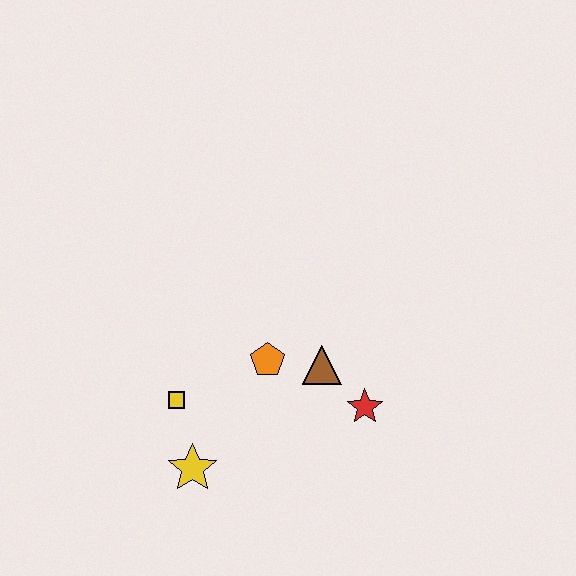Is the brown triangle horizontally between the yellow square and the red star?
Yes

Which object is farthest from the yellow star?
The red star is farthest from the yellow star.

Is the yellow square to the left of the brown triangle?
Yes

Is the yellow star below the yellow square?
Yes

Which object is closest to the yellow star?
The yellow square is closest to the yellow star.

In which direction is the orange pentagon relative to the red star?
The orange pentagon is to the left of the red star.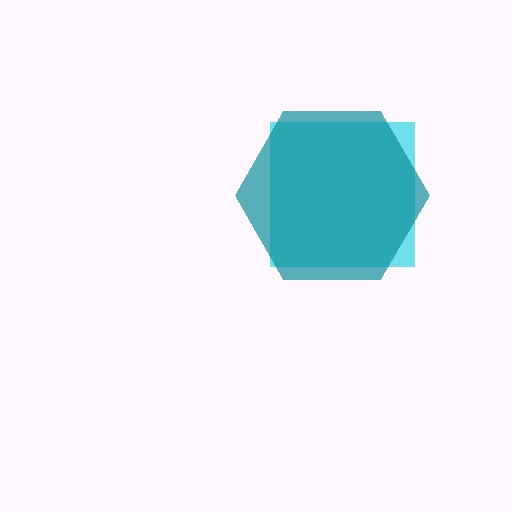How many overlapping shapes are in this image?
There are 2 overlapping shapes in the image.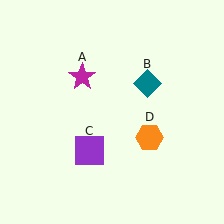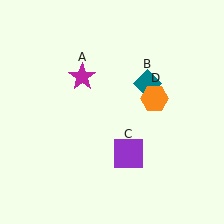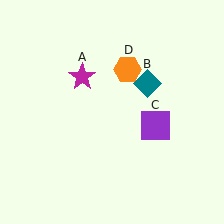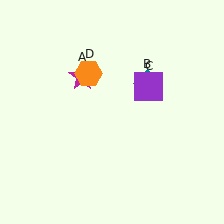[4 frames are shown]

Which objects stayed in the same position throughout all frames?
Magenta star (object A) and teal diamond (object B) remained stationary.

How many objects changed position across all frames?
2 objects changed position: purple square (object C), orange hexagon (object D).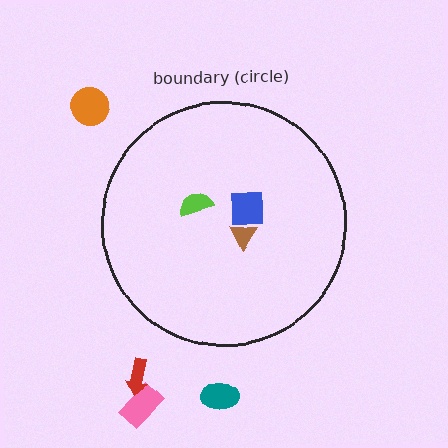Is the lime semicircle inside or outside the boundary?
Inside.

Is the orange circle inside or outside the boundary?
Outside.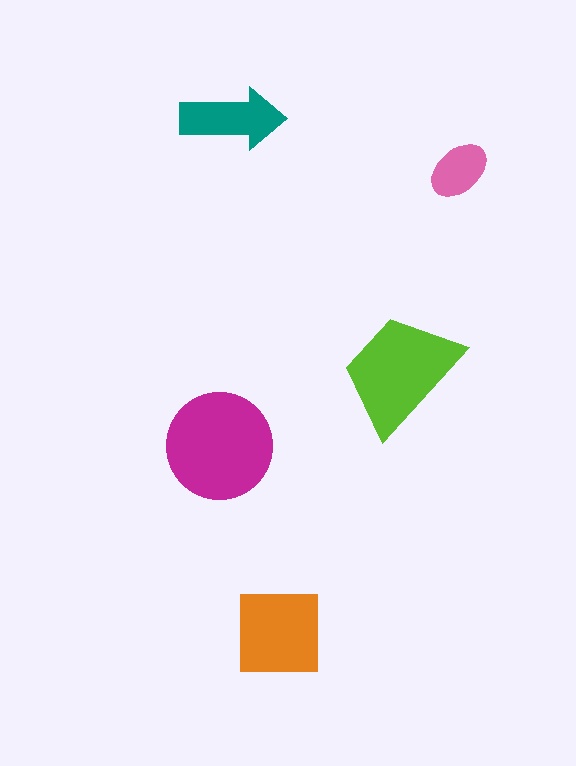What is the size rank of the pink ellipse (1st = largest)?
5th.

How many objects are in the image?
There are 5 objects in the image.